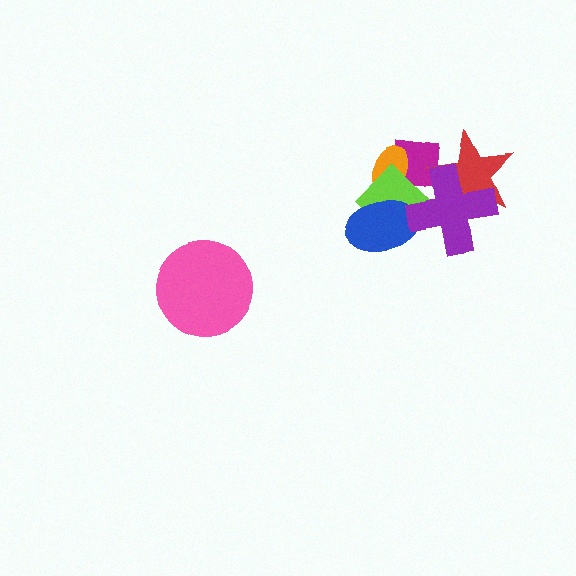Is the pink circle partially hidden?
No, no other shape covers it.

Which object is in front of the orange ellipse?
The lime diamond is in front of the orange ellipse.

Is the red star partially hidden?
Yes, it is partially covered by another shape.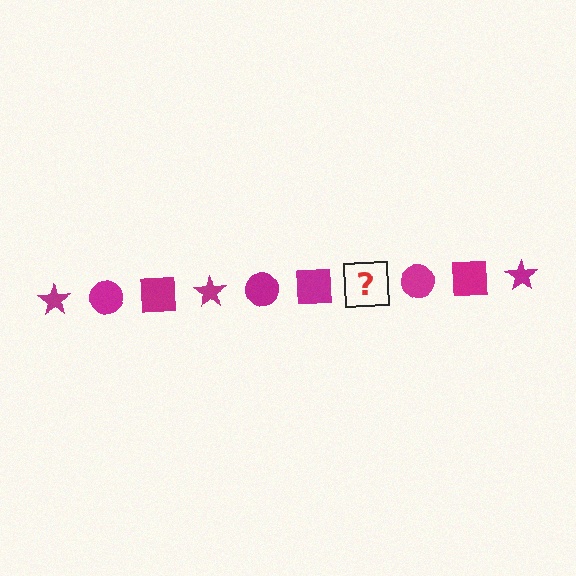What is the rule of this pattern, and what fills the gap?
The rule is that the pattern cycles through star, circle, square shapes in magenta. The gap should be filled with a magenta star.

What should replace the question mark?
The question mark should be replaced with a magenta star.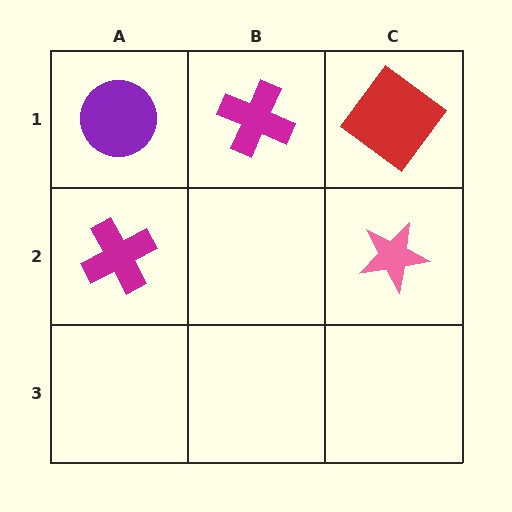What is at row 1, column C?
A red diamond.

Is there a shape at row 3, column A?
No, that cell is empty.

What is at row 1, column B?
A magenta cross.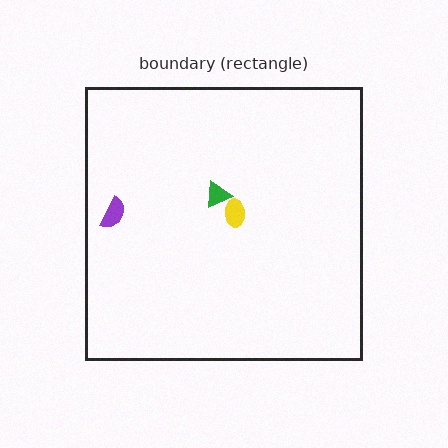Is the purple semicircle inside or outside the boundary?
Inside.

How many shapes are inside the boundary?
3 inside, 0 outside.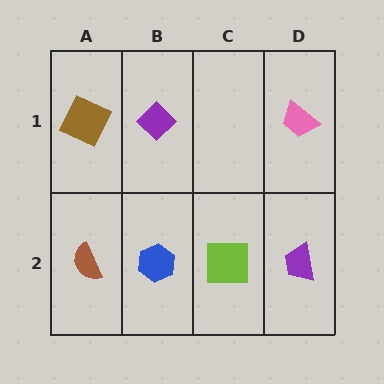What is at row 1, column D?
A pink trapezoid.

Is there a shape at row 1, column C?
No, that cell is empty.